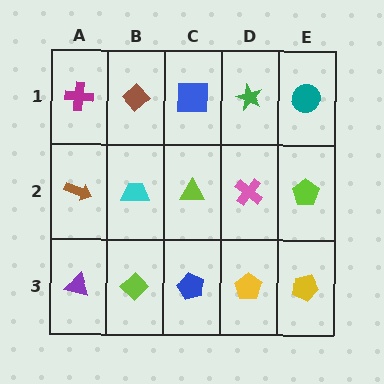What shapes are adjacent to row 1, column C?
A lime triangle (row 2, column C), a brown diamond (row 1, column B), a green star (row 1, column D).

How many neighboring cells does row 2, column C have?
4.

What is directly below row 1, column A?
A brown arrow.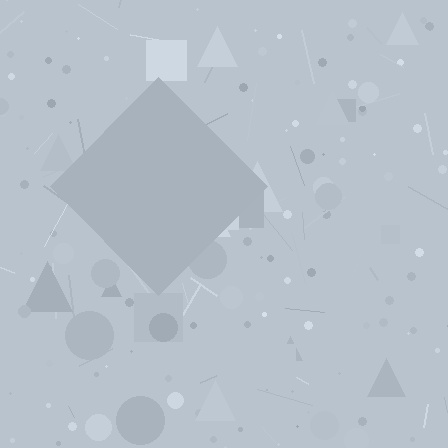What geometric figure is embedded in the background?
A diamond is embedded in the background.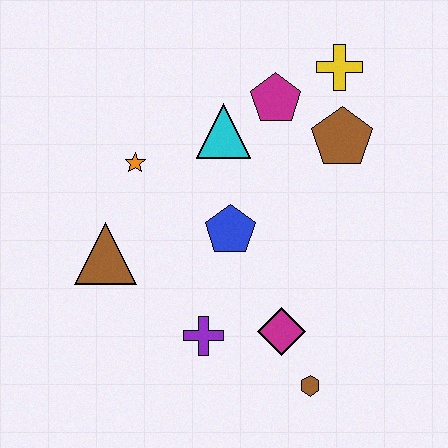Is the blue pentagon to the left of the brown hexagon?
Yes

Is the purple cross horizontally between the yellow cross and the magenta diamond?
No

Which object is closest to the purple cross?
The magenta diamond is closest to the purple cross.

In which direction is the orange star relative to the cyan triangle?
The orange star is to the left of the cyan triangle.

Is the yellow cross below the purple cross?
No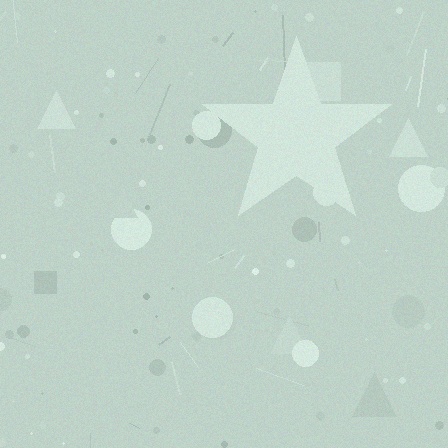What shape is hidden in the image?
A star is hidden in the image.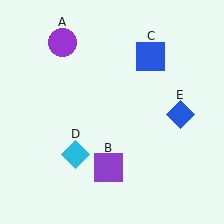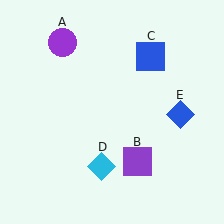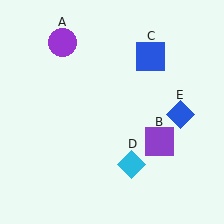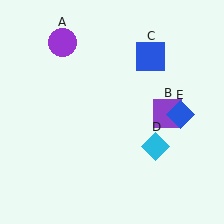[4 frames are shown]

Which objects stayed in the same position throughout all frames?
Purple circle (object A) and blue square (object C) and blue diamond (object E) remained stationary.